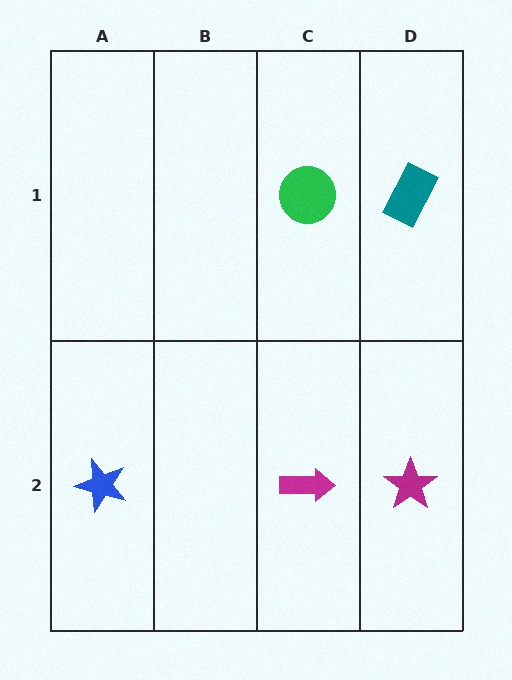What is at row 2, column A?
A blue star.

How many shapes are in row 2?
3 shapes.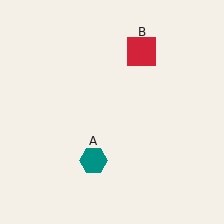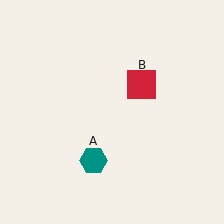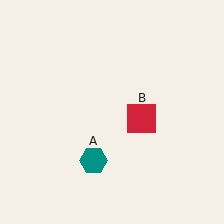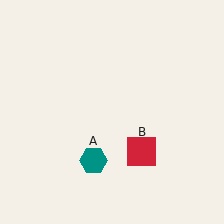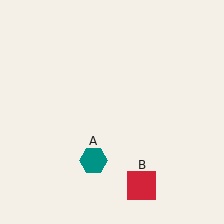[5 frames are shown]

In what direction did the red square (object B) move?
The red square (object B) moved down.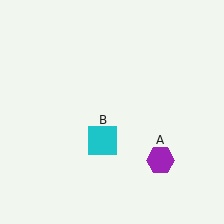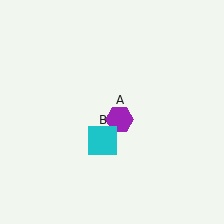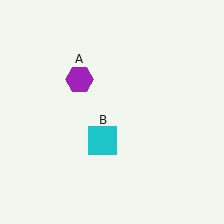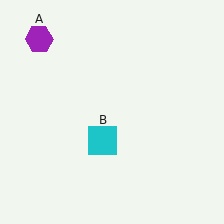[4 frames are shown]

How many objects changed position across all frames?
1 object changed position: purple hexagon (object A).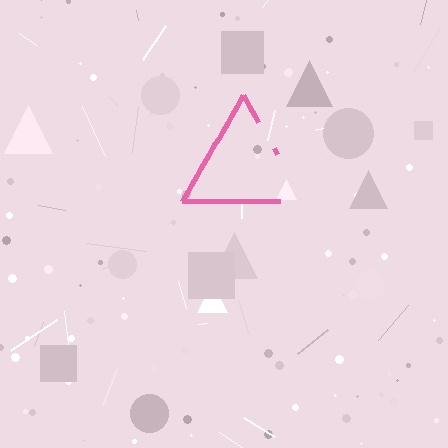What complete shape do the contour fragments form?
The contour fragments form a triangle.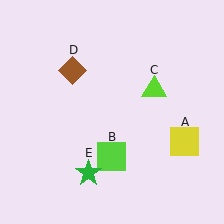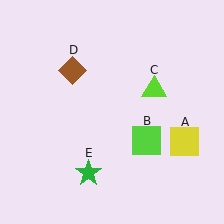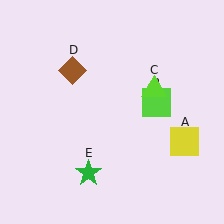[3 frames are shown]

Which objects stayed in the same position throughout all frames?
Yellow square (object A) and lime triangle (object C) and brown diamond (object D) and green star (object E) remained stationary.